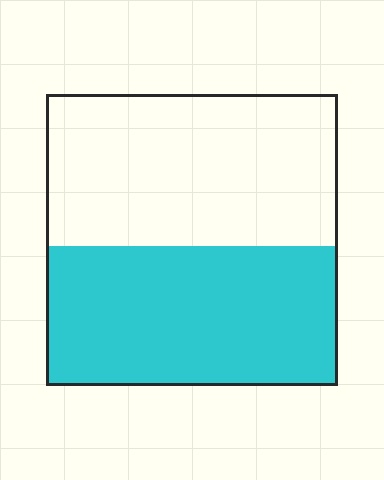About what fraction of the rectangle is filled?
About one half (1/2).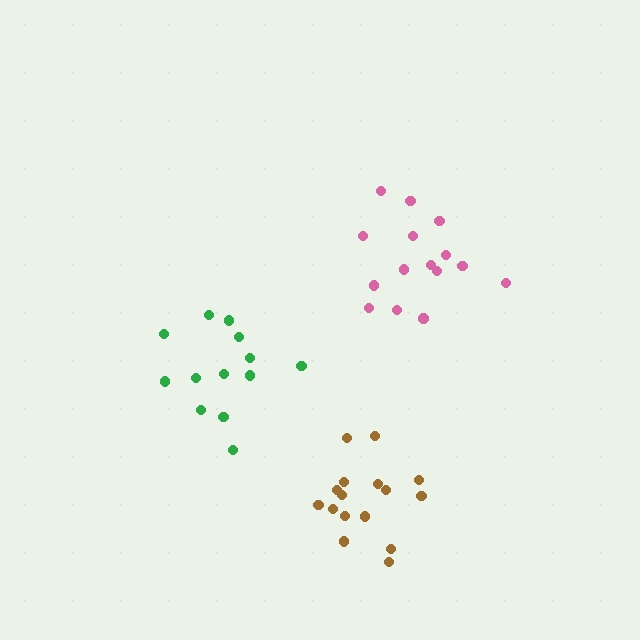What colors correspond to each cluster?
The clusters are colored: pink, green, brown.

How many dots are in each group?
Group 1: 15 dots, Group 2: 13 dots, Group 3: 16 dots (44 total).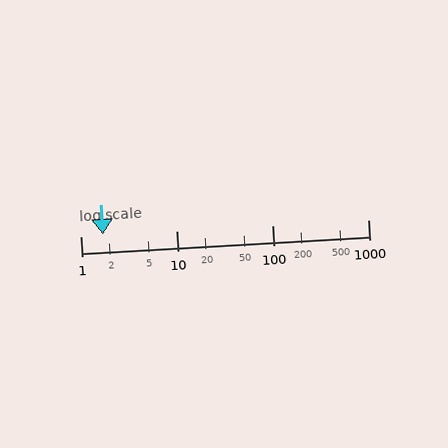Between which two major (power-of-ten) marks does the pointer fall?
The pointer is between 1 and 10.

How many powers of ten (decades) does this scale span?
The scale spans 3 decades, from 1 to 1000.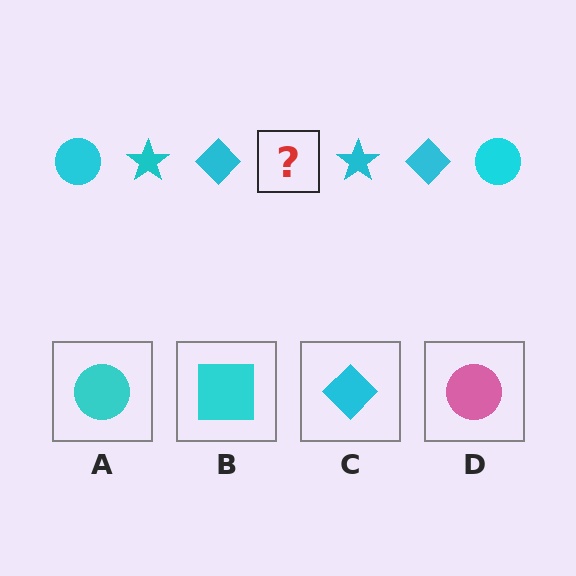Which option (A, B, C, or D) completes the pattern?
A.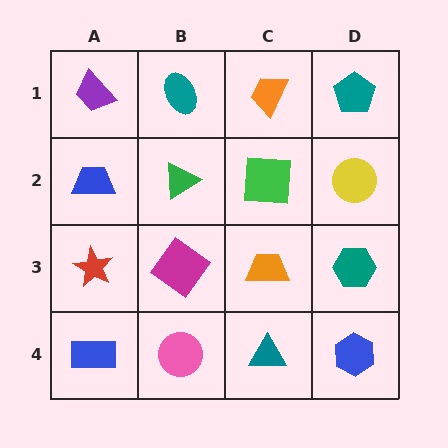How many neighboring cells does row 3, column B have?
4.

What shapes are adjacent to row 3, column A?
A blue trapezoid (row 2, column A), a blue rectangle (row 4, column A), a magenta diamond (row 3, column B).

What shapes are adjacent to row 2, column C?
An orange trapezoid (row 1, column C), an orange trapezoid (row 3, column C), a green triangle (row 2, column B), a yellow circle (row 2, column D).